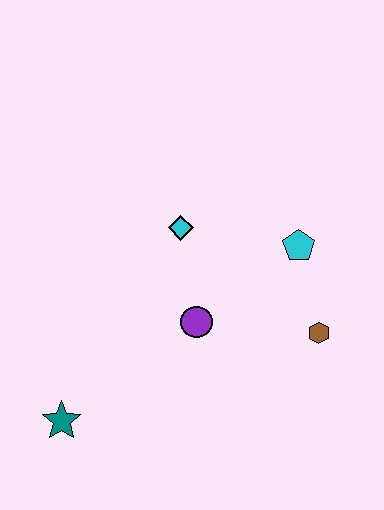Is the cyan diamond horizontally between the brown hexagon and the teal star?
Yes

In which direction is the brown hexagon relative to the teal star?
The brown hexagon is to the right of the teal star.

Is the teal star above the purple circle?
No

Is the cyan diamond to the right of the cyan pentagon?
No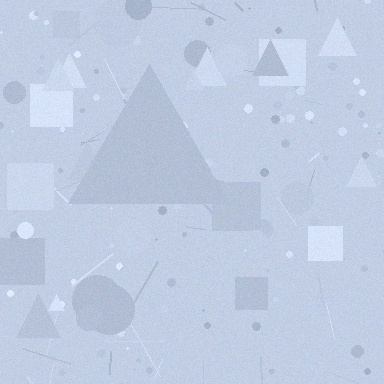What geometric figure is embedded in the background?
A triangle is embedded in the background.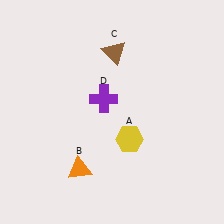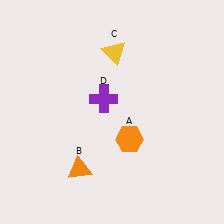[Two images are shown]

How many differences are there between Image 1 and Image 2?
There are 2 differences between the two images.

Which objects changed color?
A changed from yellow to orange. C changed from brown to yellow.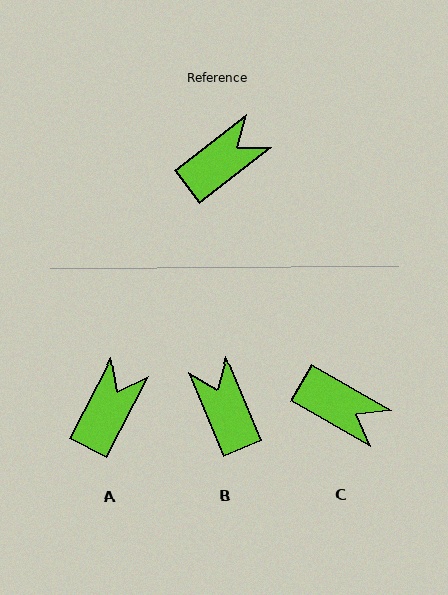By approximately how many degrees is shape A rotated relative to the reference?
Approximately 25 degrees counter-clockwise.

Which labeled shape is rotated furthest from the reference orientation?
B, about 75 degrees away.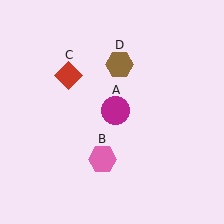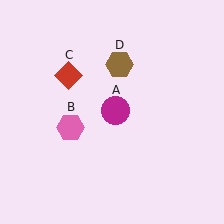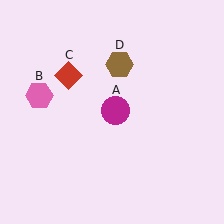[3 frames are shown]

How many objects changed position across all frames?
1 object changed position: pink hexagon (object B).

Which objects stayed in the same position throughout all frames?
Magenta circle (object A) and red diamond (object C) and brown hexagon (object D) remained stationary.